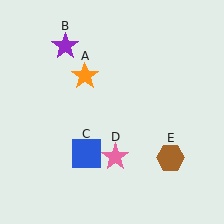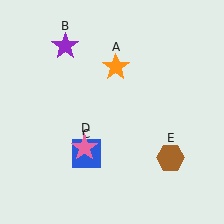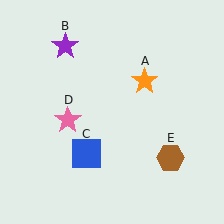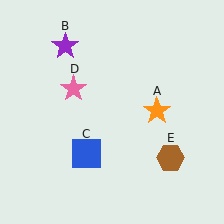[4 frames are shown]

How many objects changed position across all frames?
2 objects changed position: orange star (object A), pink star (object D).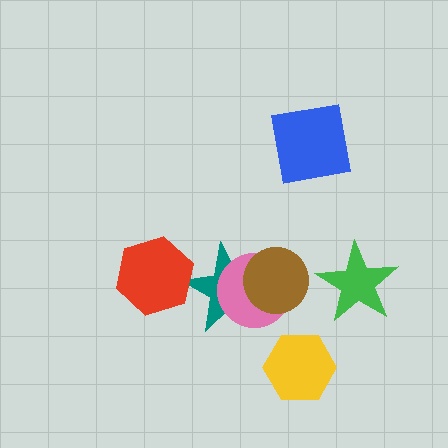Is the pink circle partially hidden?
Yes, it is partially covered by another shape.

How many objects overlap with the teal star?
3 objects overlap with the teal star.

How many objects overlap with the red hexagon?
1 object overlaps with the red hexagon.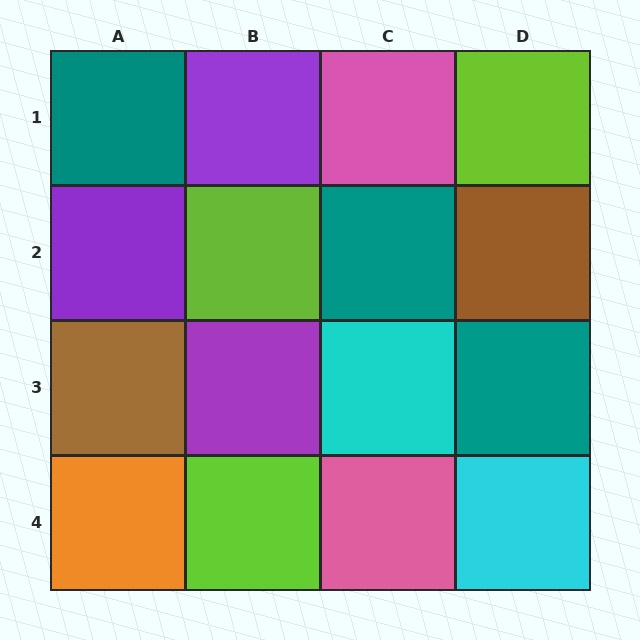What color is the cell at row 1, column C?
Pink.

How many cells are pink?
2 cells are pink.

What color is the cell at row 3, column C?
Cyan.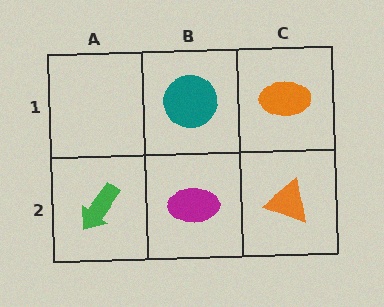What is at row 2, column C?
An orange triangle.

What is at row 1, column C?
An orange ellipse.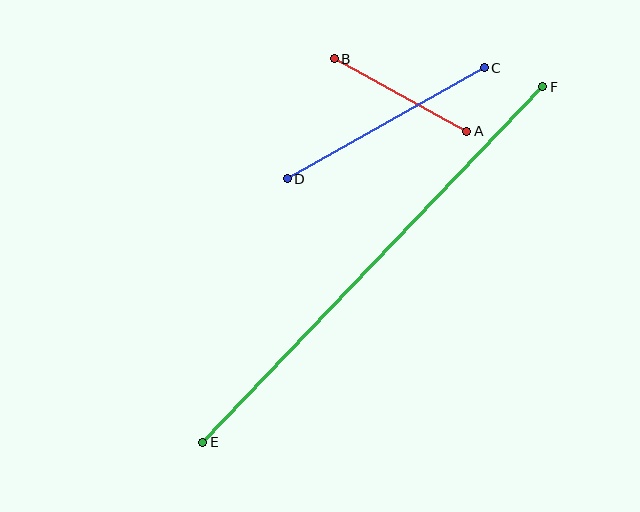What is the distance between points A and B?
The distance is approximately 151 pixels.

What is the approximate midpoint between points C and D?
The midpoint is at approximately (386, 123) pixels.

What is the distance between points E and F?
The distance is approximately 492 pixels.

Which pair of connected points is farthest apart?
Points E and F are farthest apart.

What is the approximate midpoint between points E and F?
The midpoint is at approximately (373, 265) pixels.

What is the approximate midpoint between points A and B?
The midpoint is at approximately (401, 95) pixels.